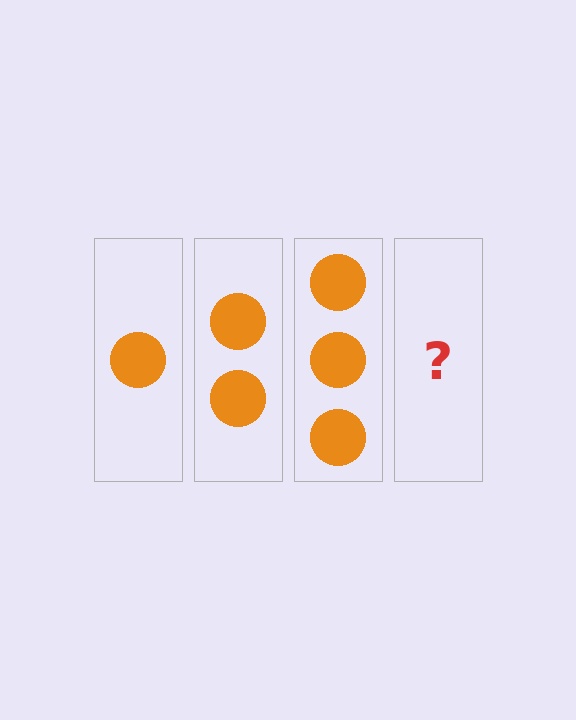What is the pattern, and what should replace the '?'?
The pattern is that each step adds one more circle. The '?' should be 4 circles.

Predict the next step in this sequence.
The next step is 4 circles.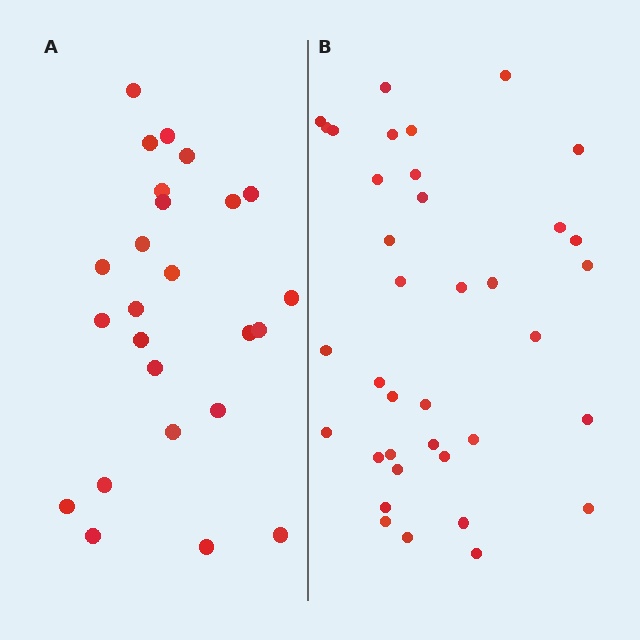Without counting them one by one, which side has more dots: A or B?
Region B (the right region) has more dots.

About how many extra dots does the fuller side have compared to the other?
Region B has roughly 12 or so more dots than region A.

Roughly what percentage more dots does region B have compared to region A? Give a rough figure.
About 50% more.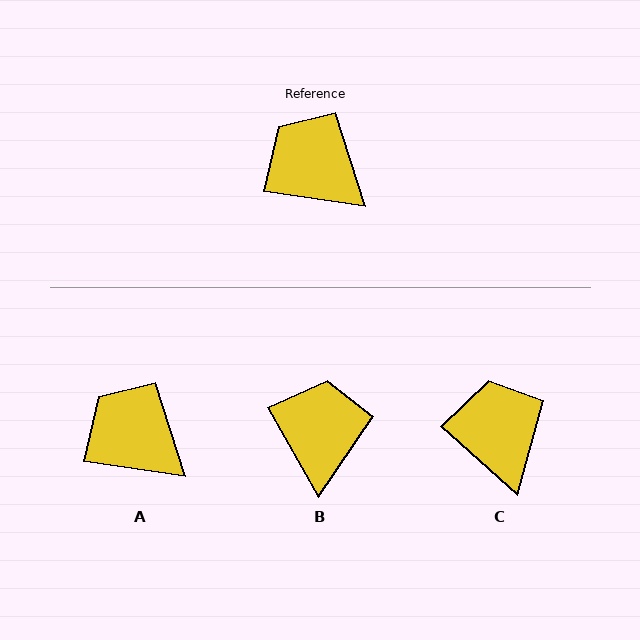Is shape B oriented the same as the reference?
No, it is off by about 53 degrees.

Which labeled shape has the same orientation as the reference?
A.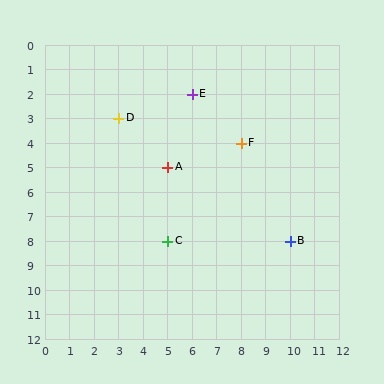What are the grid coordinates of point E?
Point E is at grid coordinates (6, 2).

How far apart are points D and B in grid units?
Points D and B are 7 columns and 5 rows apart (about 8.6 grid units diagonally).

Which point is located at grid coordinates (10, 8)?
Point B is at (10, 8).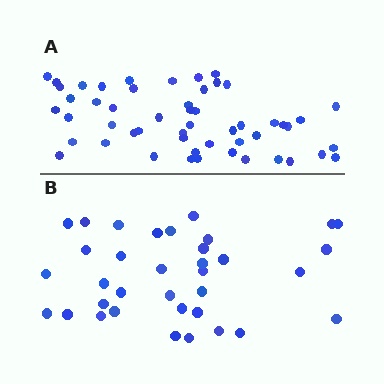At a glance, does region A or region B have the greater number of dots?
Region A (the top region) has more dots.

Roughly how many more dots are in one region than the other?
Region A has approximately 15 more dots than region B.